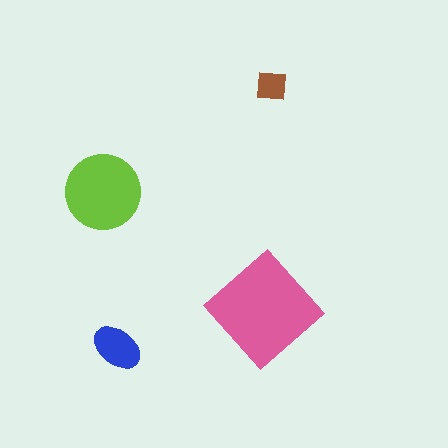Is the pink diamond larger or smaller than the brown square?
Larger.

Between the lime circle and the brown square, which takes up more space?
The lime circle.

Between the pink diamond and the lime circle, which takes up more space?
The pink diamond.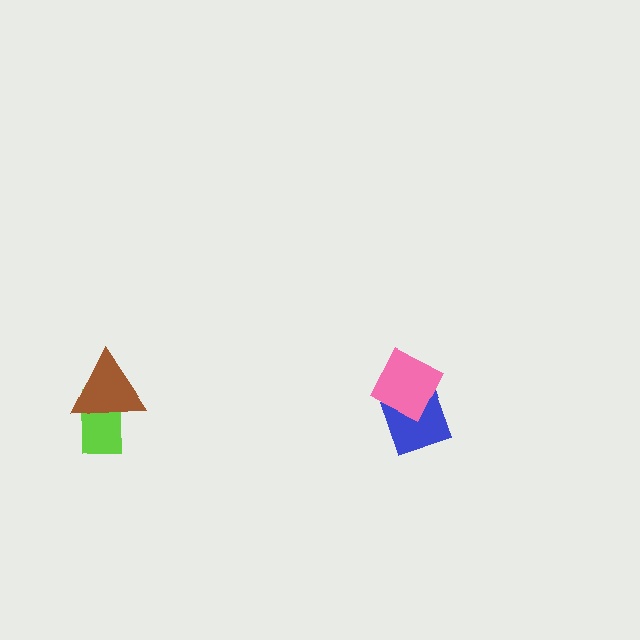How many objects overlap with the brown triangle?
1 object overlaps with the brown triangle.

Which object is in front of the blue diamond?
The pink square is in front of the blue diamond.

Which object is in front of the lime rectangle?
The brown triangle is in front of the lime rectangle.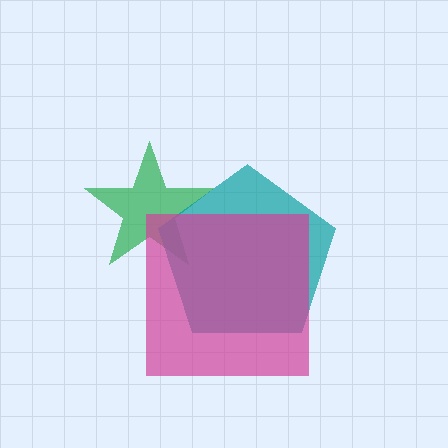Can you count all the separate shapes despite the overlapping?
Yes, there are 3 separate shapes.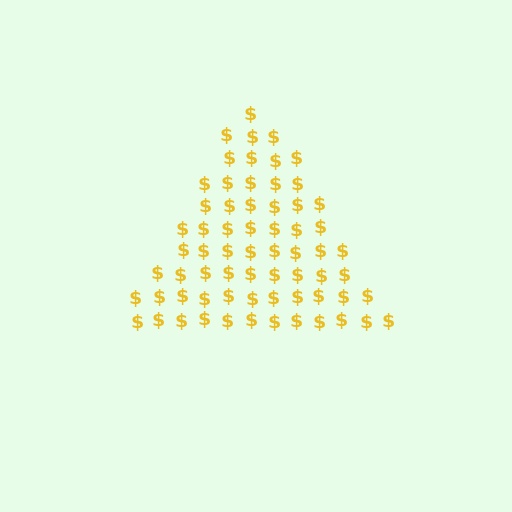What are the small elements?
The small elements are dollar signs.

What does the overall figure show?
The overall figure shows a triangle.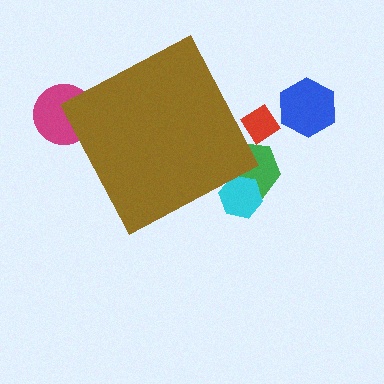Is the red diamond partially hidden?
Yes, the red diamond is partially hidden behind the brown diamond.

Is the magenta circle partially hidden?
Yes, the magenta circle is partially hidden behind the brown diamond.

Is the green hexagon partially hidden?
Yes, the green hexagon is partially hidden behind the brown diamond.